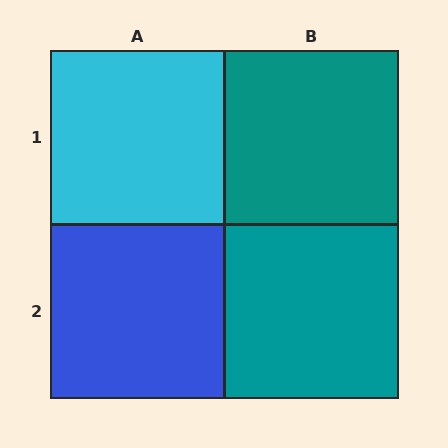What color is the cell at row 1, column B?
Teal.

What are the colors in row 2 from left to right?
Blue, teal.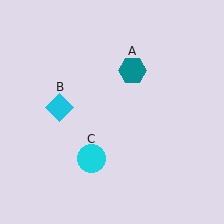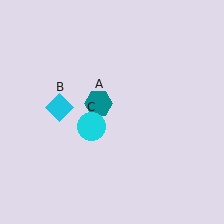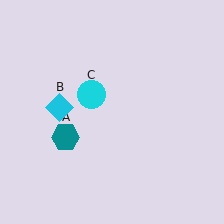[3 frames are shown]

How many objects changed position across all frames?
2 objects changed position: teal hexagon (object A), cyan circle (object C).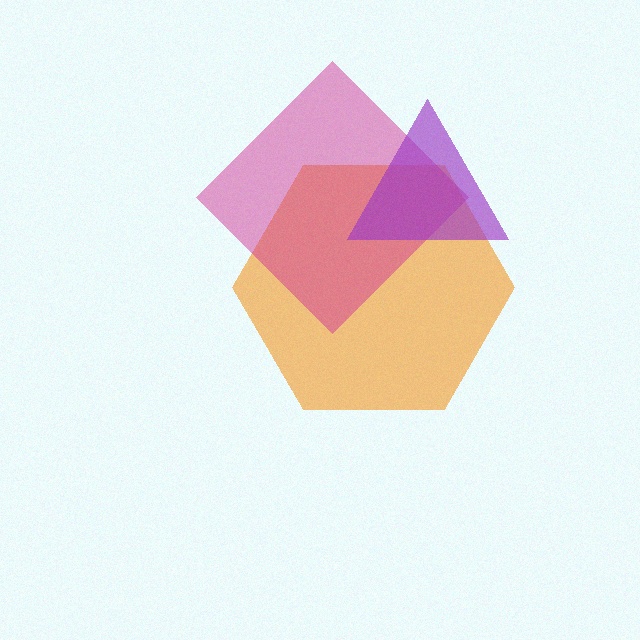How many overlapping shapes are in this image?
There are 3 overlapping shapes in the image.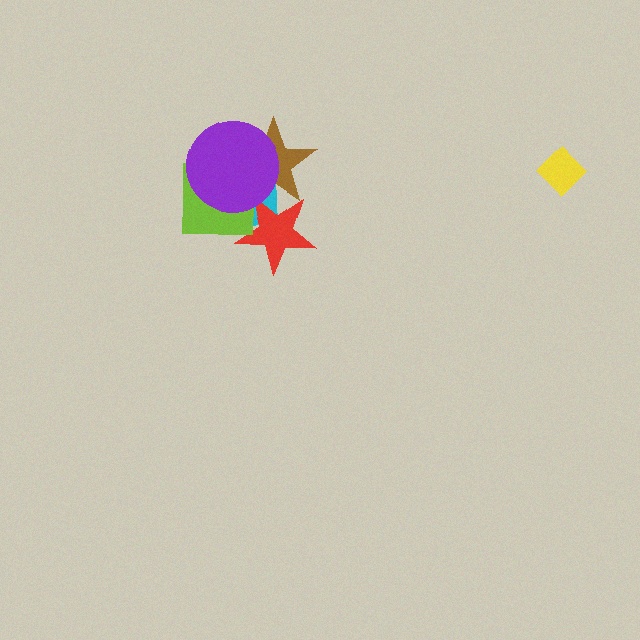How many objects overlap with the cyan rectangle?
4 objects overlap with the cyan rectangle.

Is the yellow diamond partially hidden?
No, no other shape covers it.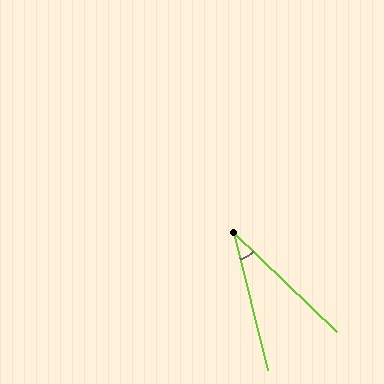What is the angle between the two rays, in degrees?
Approximately 32 degrees.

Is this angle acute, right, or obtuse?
It is acute.